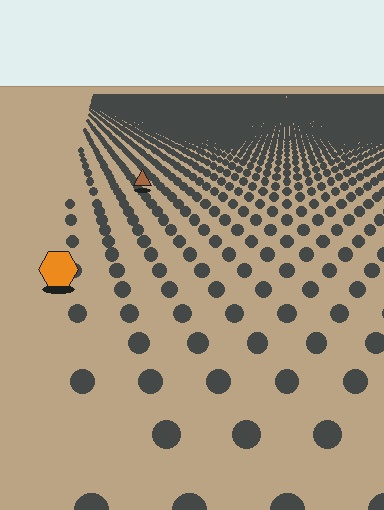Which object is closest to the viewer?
The orange hexagon is closest. The texture marks near it are larger and more spread out.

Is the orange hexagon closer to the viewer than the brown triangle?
Yes. The orange hexagon is closer — you can tell from the texture gradient: the ground texture is coarser near it.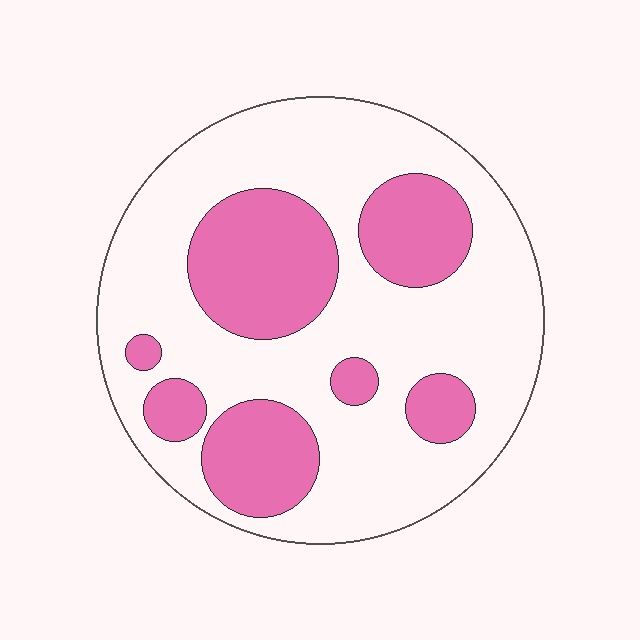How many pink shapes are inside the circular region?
7.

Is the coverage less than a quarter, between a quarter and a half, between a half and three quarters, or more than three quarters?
Between a quarter and a half.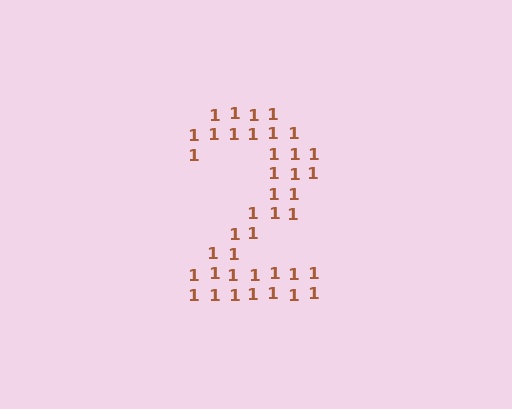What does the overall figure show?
The overall figure shows the digit 2.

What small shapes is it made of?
It is made of small digit 1's.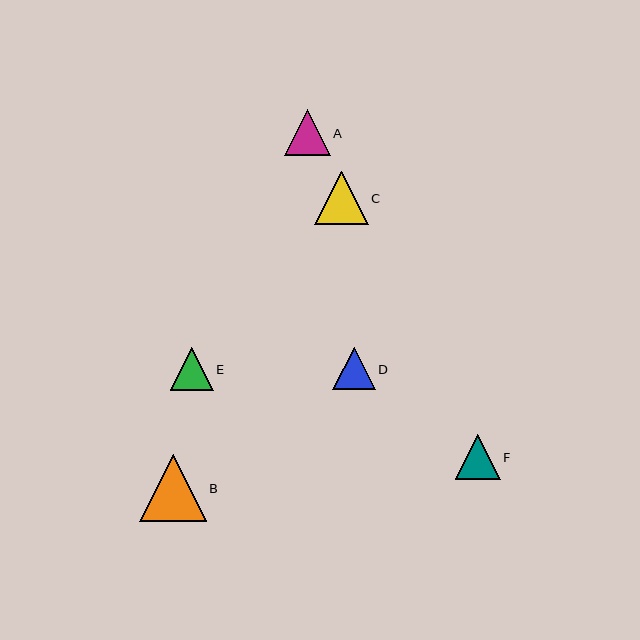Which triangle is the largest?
Triangle B is the largest with a size of approximately 67 pixels.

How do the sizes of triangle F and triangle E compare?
Triangle F and triangle E are approximately the same size.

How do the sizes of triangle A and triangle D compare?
Triangle A and triangle D are approximately the same size.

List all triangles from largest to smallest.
From largest to smallest: B, C, A, F, E, D.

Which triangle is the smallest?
Triangle D is the smallest with a size of approximately 42 pixels.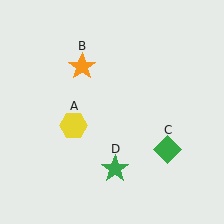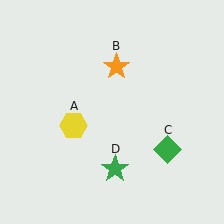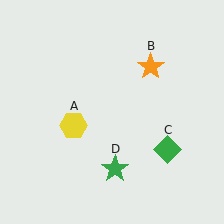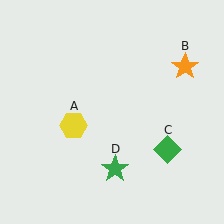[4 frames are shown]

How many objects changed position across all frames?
1 object changed position: orange star (object B).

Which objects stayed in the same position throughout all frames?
Yellow hexagon (object A) and green diamond (object C) and green star (object D) remained stationary.